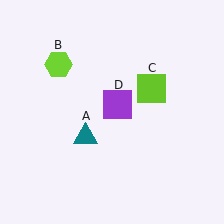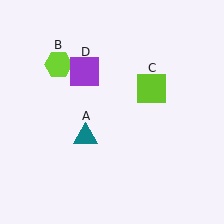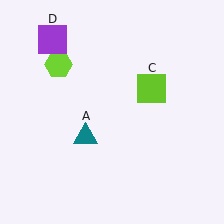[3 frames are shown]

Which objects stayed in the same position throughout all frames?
Teal triangle (object A) and lime hexagon (object B) and lime square (object C) remained stationary.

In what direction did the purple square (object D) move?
The purple square (object D) moved up and to the left.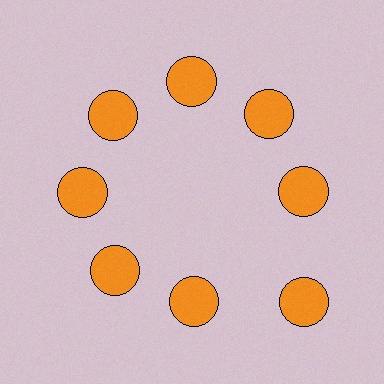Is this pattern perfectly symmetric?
No. The 8 orange circles are arranged in a ring, but one element near the 4 o'clock position is pushed outward from the center, breaking the 8-fold rotational symmetry.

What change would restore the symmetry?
The symmetry would be restored by moving it inward, back onto the ring so that all 8 circles sit at equal angles and equal distance from the center.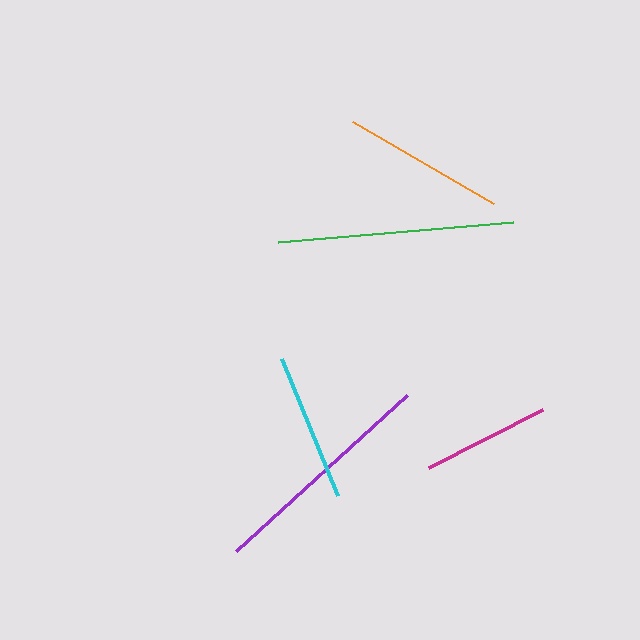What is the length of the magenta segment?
The magenta segment is approximately 128 pixels long.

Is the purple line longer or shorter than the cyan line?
The purple line is longer than the cyan line.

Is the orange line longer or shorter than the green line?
The green line is longer than the orange line.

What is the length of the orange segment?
The orange segment is approximately 162 pixels long.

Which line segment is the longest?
The green line is the longest at approximately 236 pixels.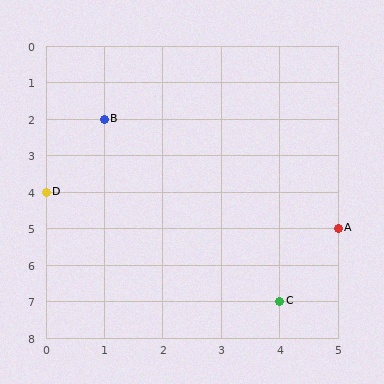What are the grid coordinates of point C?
Point C is at grid coordinates (4, 7).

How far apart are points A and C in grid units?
Points A and C are 1 column and 2 rows apart (about 2.2 grid units diagonally).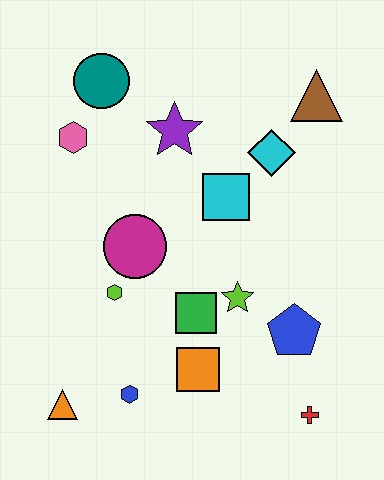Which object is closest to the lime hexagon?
The magenta circle is closest to the lime hexagon.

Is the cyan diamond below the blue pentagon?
No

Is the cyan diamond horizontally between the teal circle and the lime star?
No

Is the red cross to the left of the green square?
No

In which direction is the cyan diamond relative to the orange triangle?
The cyan diamond is above the orange triangle.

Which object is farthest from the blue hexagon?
The brown triangle is farthest from the blue hexagon.